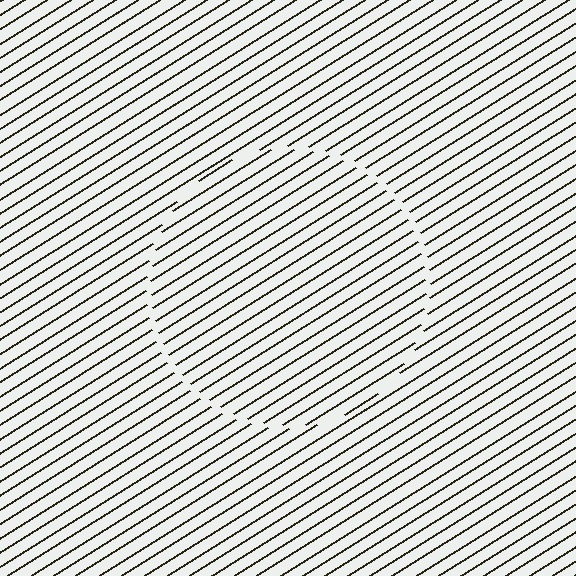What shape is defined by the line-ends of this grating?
An illusory circle. The interior of the shape contains the same grating, shifted by half a period — the contour is defined by the phase discontinuity where line-ends from the inner and outer gratings abut.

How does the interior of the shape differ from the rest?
The interior of the shape contains the same grating, shifted by half a period — the contour is defined by the phase discontinuity where line-ends from the inner and outer gratings abut.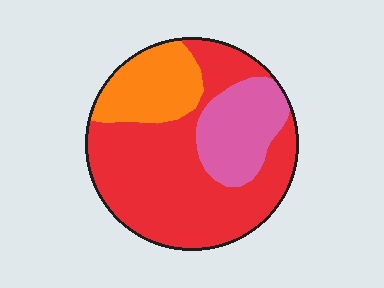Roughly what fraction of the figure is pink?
Pink covers around 20% of the figure.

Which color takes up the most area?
Red, at roughly 60%.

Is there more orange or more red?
Red.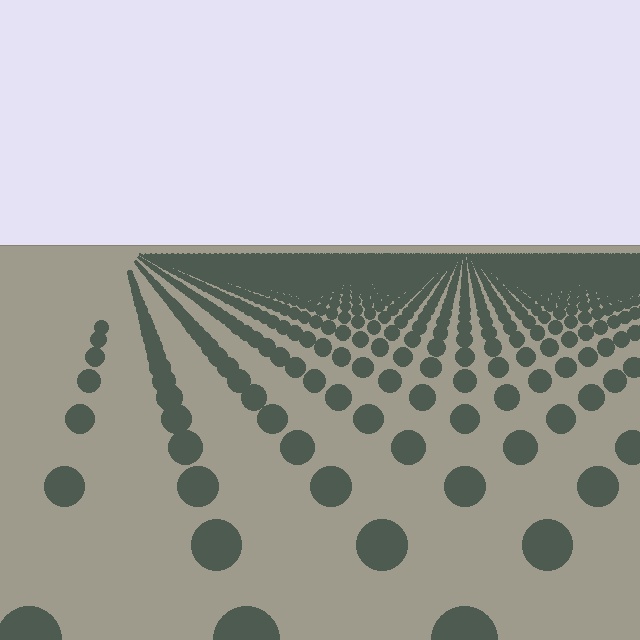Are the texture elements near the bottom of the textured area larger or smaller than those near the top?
Larger. Near the bottom, elements are closer to the viewer and appear at a bigger on-screen size.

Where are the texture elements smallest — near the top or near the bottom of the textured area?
Near the top.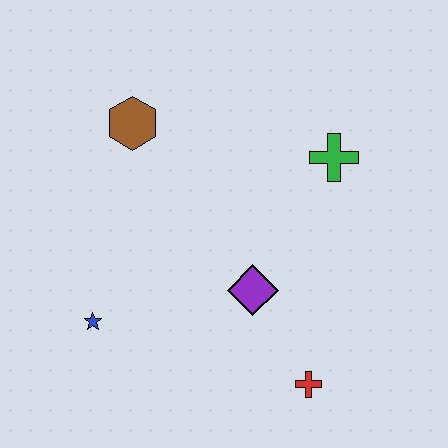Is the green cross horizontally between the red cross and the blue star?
No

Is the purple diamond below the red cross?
No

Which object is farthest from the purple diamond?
The brown hexagon is farthest from the purple diamond.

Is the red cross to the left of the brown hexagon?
No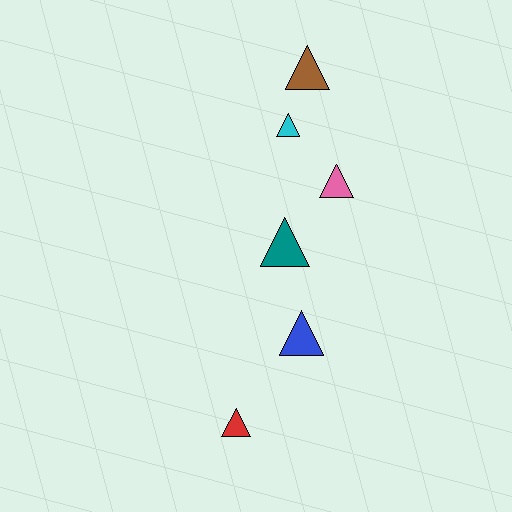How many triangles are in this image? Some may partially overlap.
There are 6 triangles.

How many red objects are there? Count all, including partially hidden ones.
There is 1 red object.